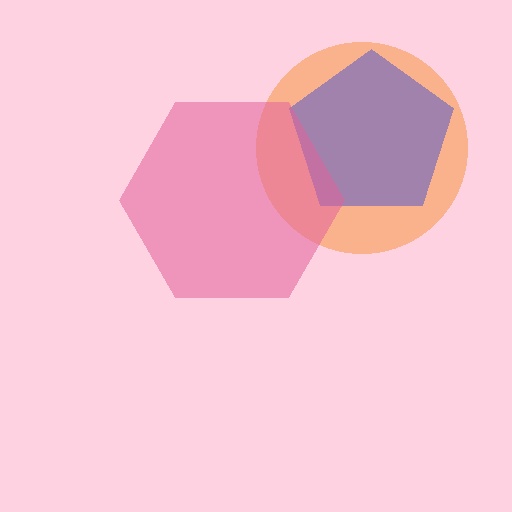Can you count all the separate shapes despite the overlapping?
Yes, there are 3 separate shapes.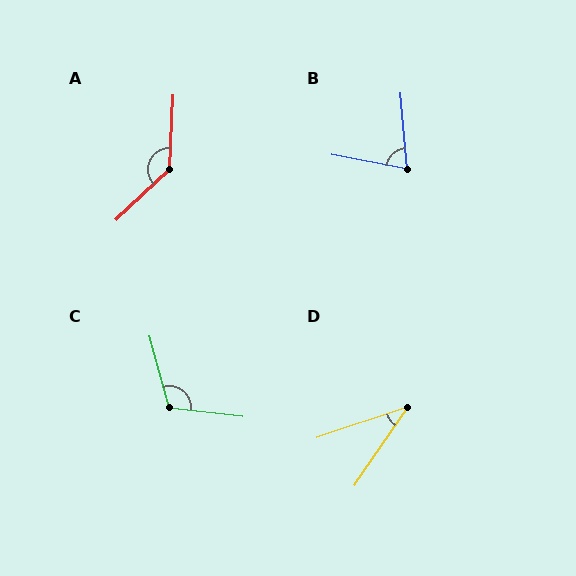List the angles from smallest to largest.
D (37°), B (74°), C (112°), A (136°).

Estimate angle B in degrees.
Approximately 74 degrees.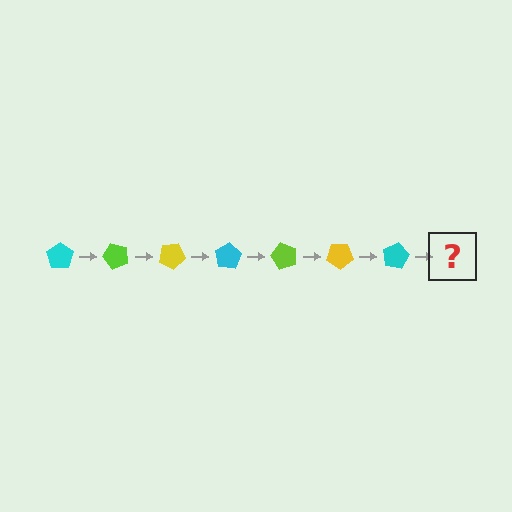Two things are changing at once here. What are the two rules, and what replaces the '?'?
The two rules are that it rotates 50 degrees each step and the color cycles through cyan, lime, and yellow. The '?' should be a lime pentagon, rotated 350 degrees from the start.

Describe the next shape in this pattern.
It should be a lime pentagon, rotated 350 degrees from the start.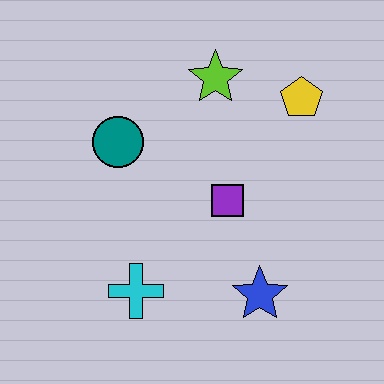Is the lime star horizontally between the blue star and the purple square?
No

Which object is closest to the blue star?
The purple square is closest to the blue star.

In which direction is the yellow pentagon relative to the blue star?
The yellow pentagon is above the blue star.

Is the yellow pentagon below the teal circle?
No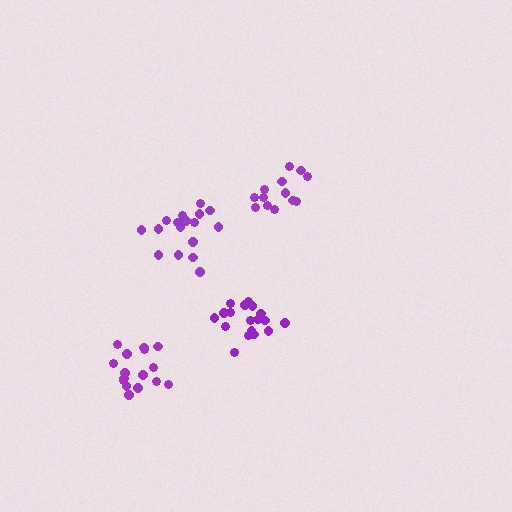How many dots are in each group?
Group 1: 16 dots, Group 2: 13 dots, Group 3: 18 dots, Group 4: 19 dots (66 total).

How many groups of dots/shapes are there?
There are 4 groups.